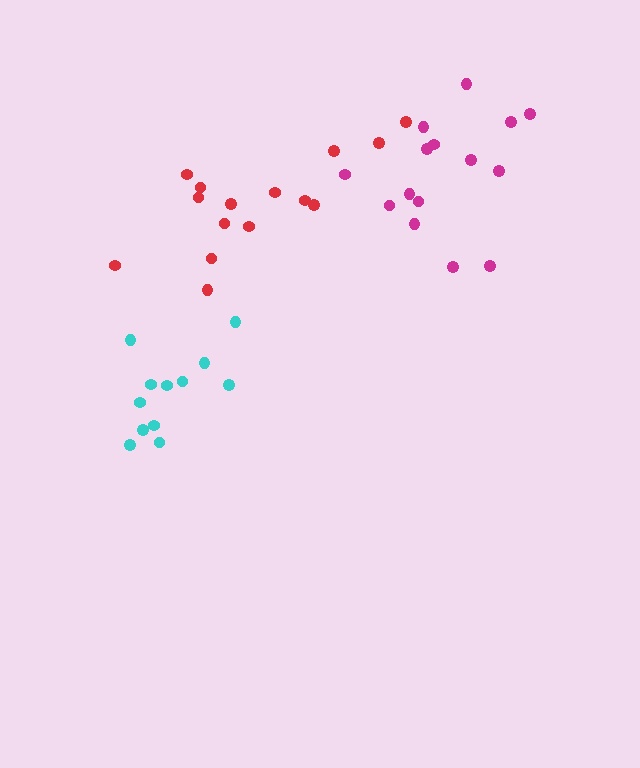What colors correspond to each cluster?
The clusters are colored: red, magenta, cyan.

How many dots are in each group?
Group 1: 15 dots, Group 2: 15 dots, Group 3: 12 dots (42 total).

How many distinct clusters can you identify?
There are 3 distinct clusters.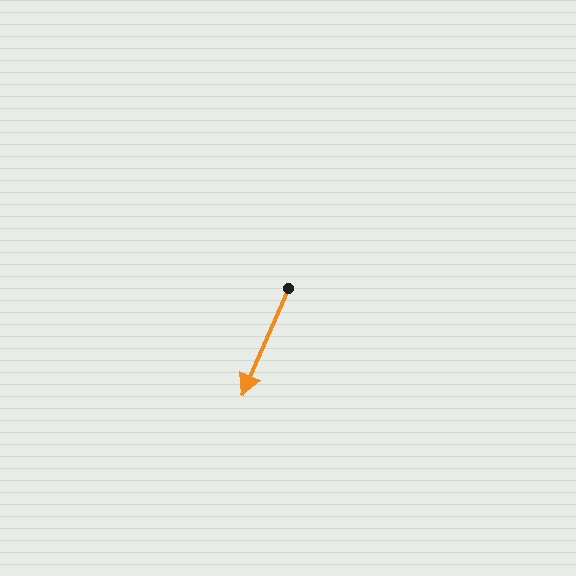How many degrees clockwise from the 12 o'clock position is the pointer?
Approximately 203 degrees.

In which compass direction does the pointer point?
Southwest.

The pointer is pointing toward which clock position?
Roughly 7 o'clock.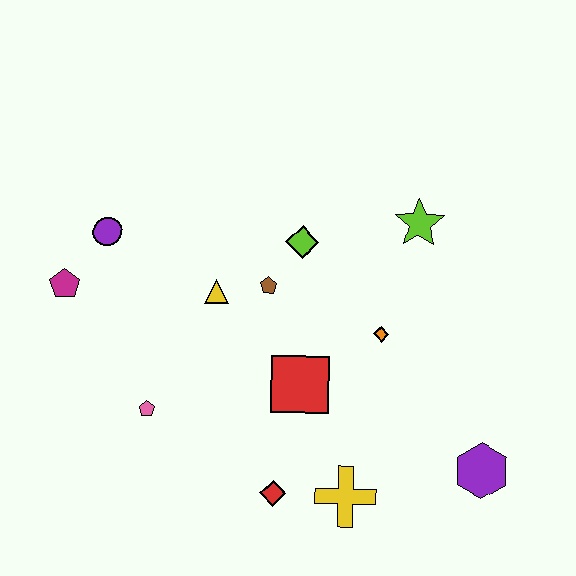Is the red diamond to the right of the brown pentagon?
Yes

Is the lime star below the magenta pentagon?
No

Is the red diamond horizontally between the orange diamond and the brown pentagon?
Yes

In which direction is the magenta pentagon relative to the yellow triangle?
The magenta pentagon is to the left of the yellow triangle.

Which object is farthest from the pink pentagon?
The purple hexagon is farthest from the pink pentagon.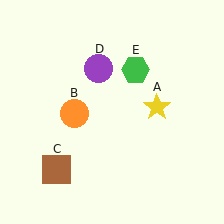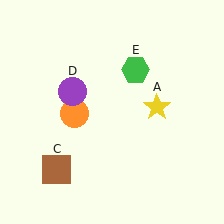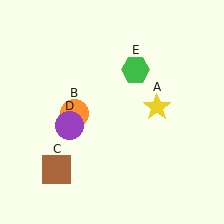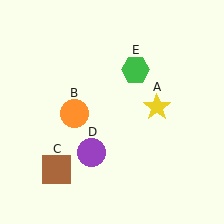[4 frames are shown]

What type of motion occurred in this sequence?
The purple circle (object D) rotated counterclockwise around the center of the scene.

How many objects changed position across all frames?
1 object changed position: purple circle (object D).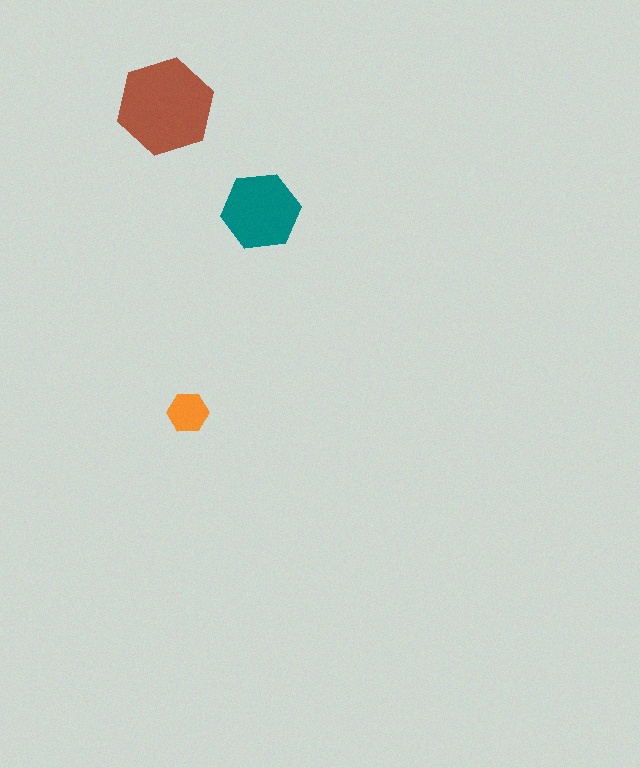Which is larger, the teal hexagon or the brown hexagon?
The brown one.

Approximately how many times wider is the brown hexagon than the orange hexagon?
About 2.5 times wider.